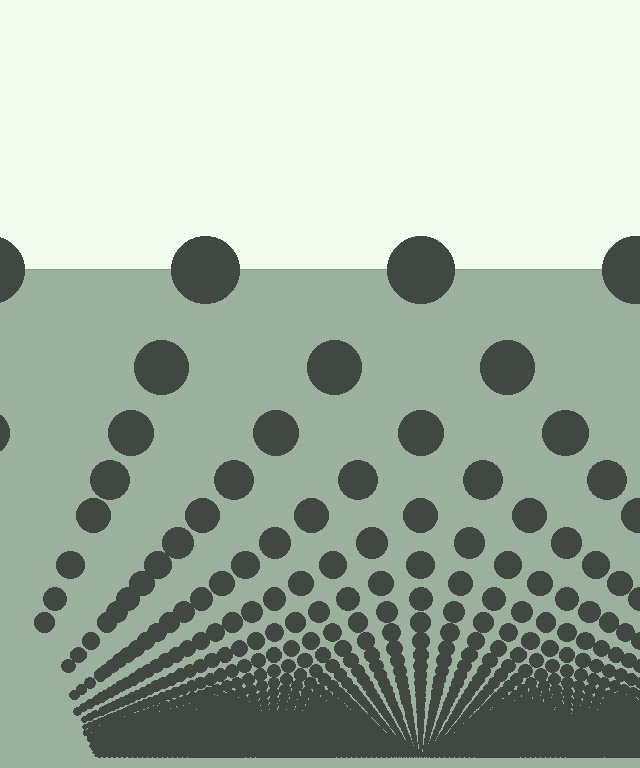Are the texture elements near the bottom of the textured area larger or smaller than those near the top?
Smaller. The gradient is inverted — elements near the bottom are smaller and denser.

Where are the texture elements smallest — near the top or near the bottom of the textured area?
Near the bottom.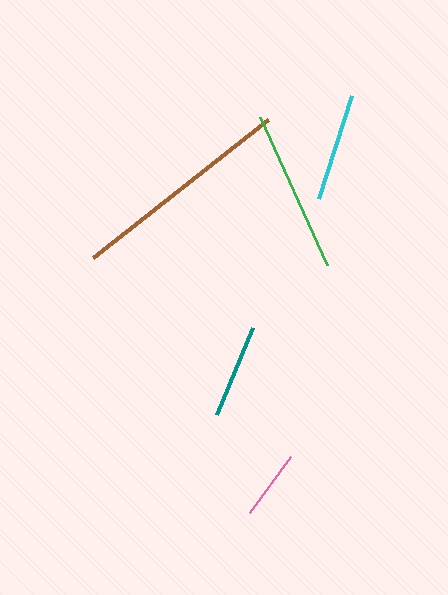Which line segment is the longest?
The brown line is the longest at approximately 223 pixels.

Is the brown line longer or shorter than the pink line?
The brown line is longer than the pink line.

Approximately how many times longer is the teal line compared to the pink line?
The teal line is approximately 1.4 times the length of the pink line.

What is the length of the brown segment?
The brown segment is approximately 223 pixels long.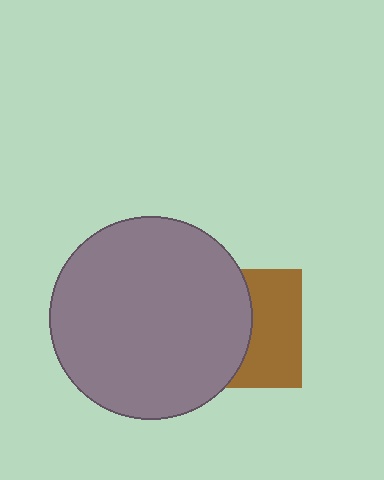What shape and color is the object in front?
The object in front is a gray circle.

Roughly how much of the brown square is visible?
About half of it is visible (roughly 47%).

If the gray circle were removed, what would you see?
You would see the complete brown square.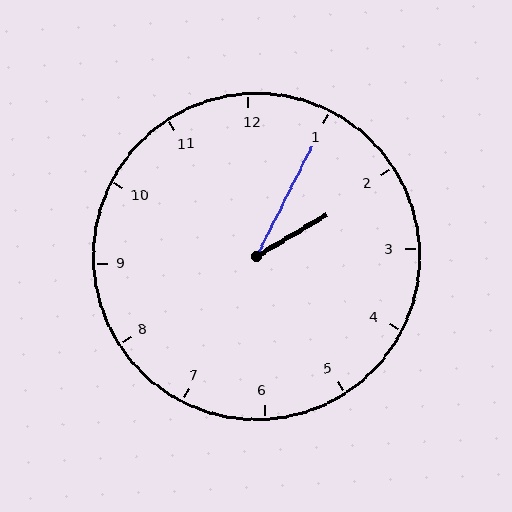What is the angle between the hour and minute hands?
Approximately 32 degrees.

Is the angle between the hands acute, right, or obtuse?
It is acute.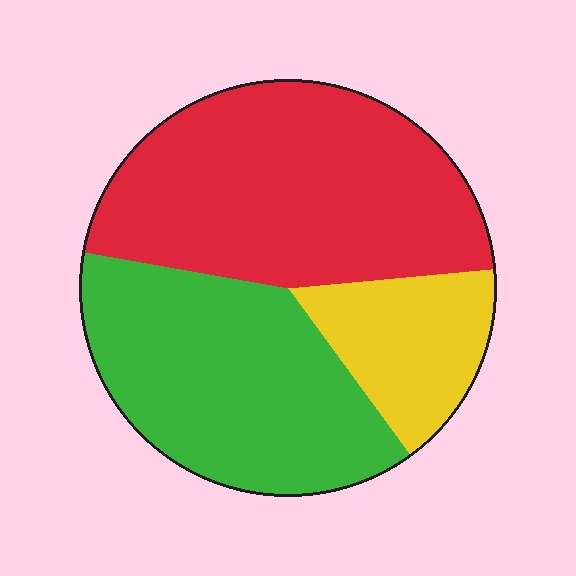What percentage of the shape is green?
Green covers about 40% of the shape.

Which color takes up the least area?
Yellow, at roughly 15%.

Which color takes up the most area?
Red, at roughly 45%.